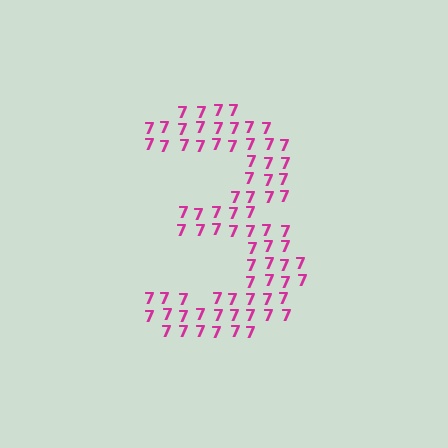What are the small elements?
The small elements are digit 7's.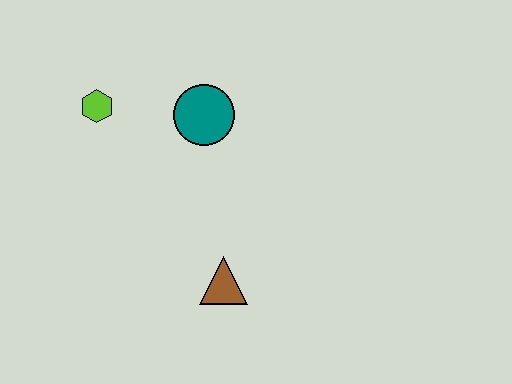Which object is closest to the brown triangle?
The teal circle is closest to the brown triangle.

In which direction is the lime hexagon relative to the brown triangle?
The lime hexagon is above the brown triangle.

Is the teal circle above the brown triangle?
Yes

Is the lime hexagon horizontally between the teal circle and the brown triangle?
No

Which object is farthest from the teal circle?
The brown triangle is farthest from the teal circle.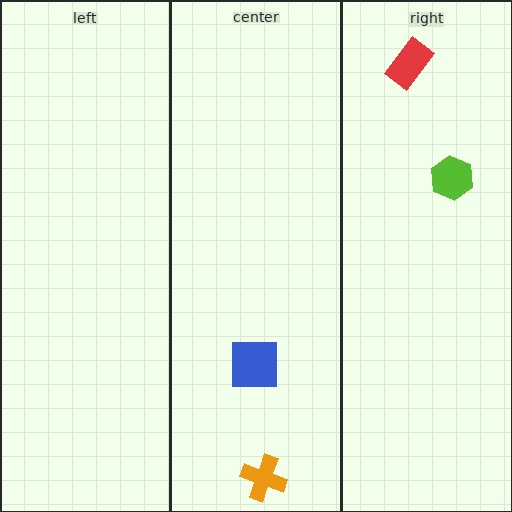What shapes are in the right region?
The lime hexagon, the red rectangle.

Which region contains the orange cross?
The center region.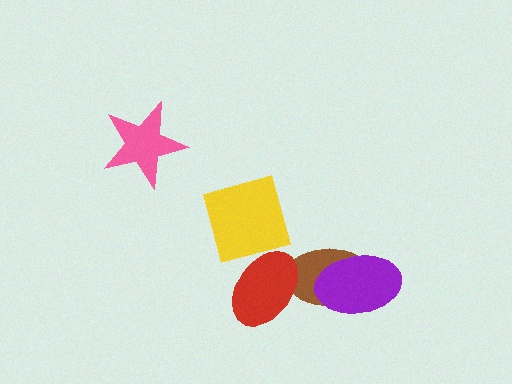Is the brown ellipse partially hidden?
Yes, it is partially covered by another shape.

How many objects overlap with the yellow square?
0 objects overlap with the yellow square.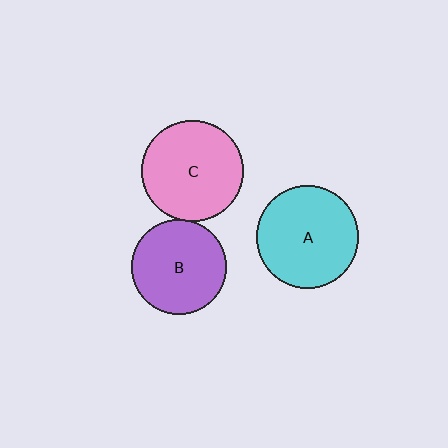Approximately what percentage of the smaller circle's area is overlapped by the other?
Approximately 5%.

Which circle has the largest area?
Circle A (cyan).